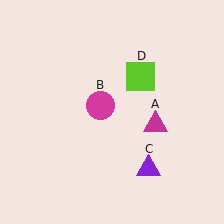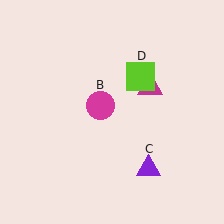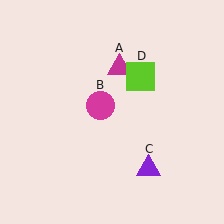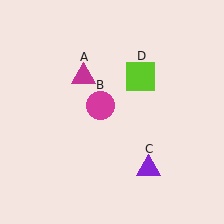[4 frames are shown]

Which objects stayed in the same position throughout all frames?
Magenta circle (object B) and purple triangle (object C) and lime square (object D) remained stationary.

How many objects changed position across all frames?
1 object changed position: magenta triangle (object A).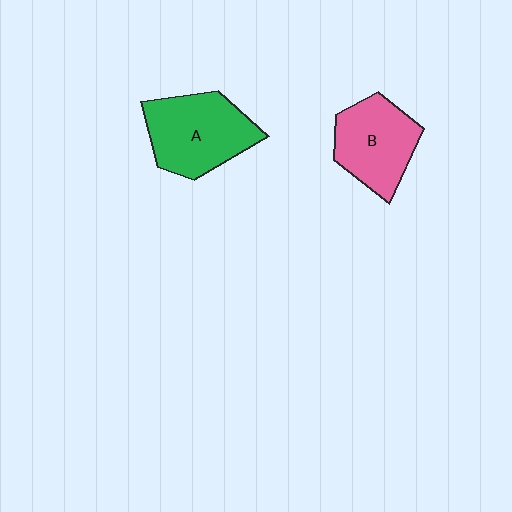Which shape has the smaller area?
Shape B (pink).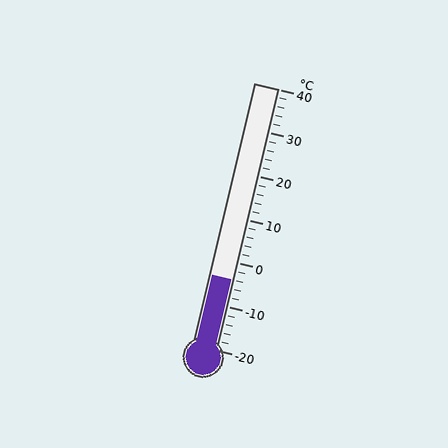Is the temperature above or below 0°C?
The temperature is below 0°C.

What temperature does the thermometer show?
The thermometer shows approximately -4°C.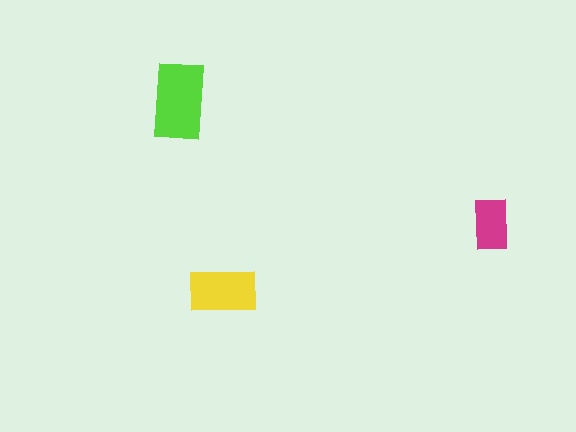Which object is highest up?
The lime rectangle is topmost.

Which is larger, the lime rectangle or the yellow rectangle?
The lime one.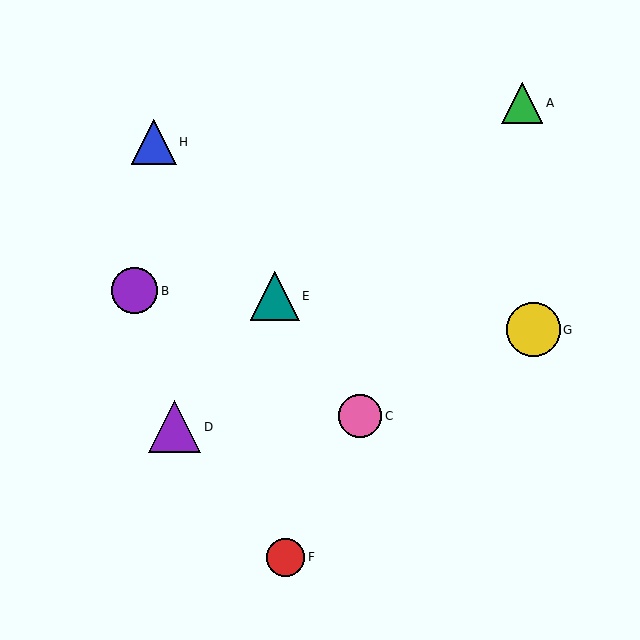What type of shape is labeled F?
Shape F is a red circle.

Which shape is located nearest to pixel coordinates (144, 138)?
The blue triangle (labeled H) at (154, 142) is nearest to that location.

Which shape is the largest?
The yellow circle (labeled G) is the largest.